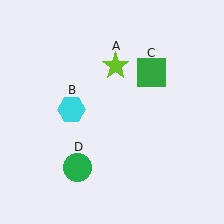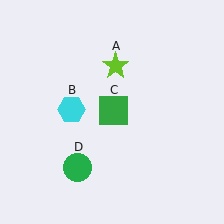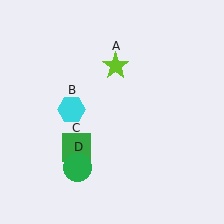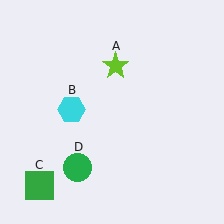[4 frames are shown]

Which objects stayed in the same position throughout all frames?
Lime star (object A) and cyan hexagon (object B) and green circle (object D) remained stationary.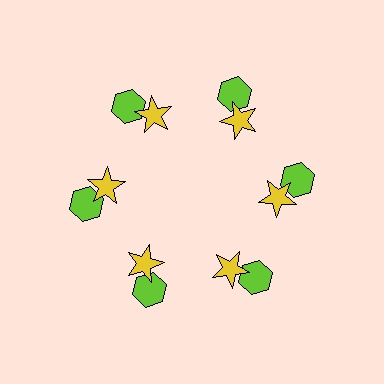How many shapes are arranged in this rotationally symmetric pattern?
There are 12 shapes, arranged in 6 groups of 2.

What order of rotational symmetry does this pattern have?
This pattern has 6-fold rotational symmetry.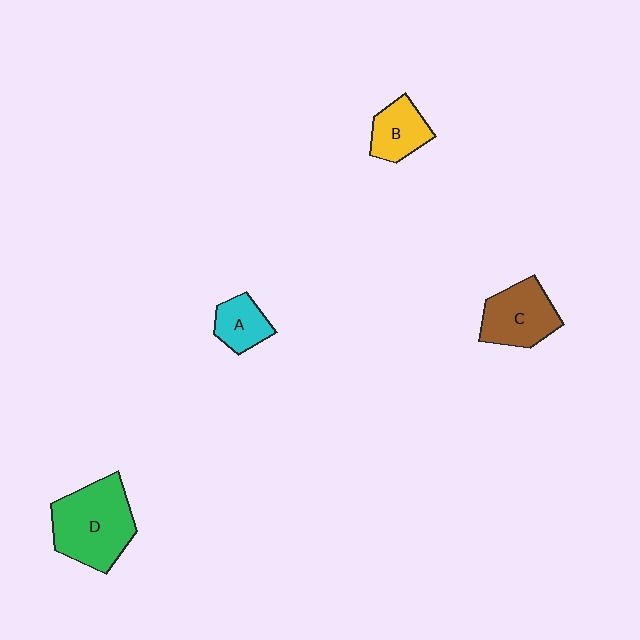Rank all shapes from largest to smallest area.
From largest to smallest: D (green), C (brown), B (yellow), A (cyan).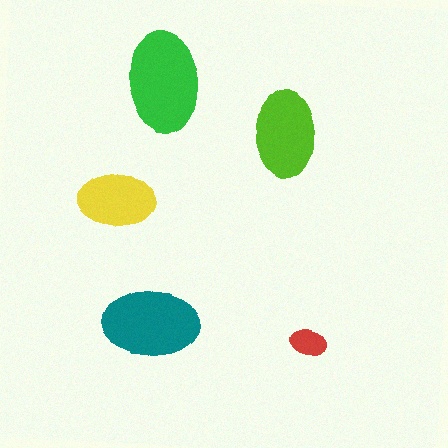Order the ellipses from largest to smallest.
the green one, the teal one, the lime one, the yellow one, the red one.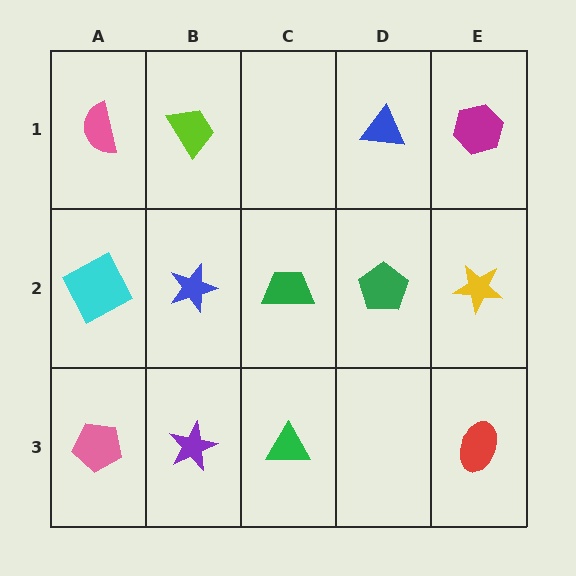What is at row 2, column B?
A blue star.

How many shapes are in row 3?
4 shapes.